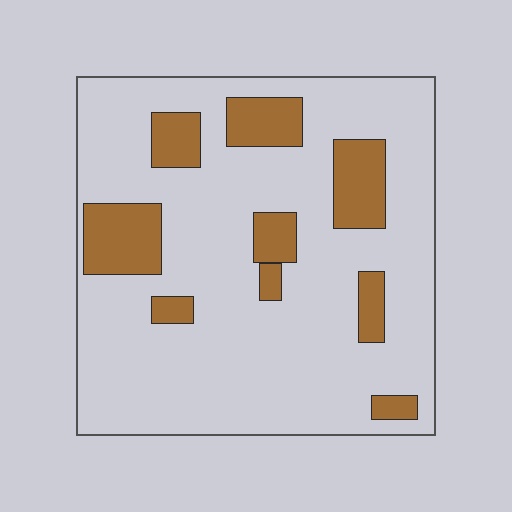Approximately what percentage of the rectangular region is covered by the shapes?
Approximately 20%.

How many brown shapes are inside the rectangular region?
9.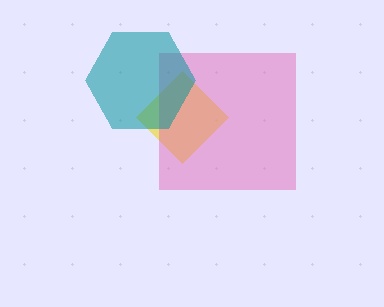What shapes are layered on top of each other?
The layered shapes are: a yellow diamond, a pink square, a teal hexagon.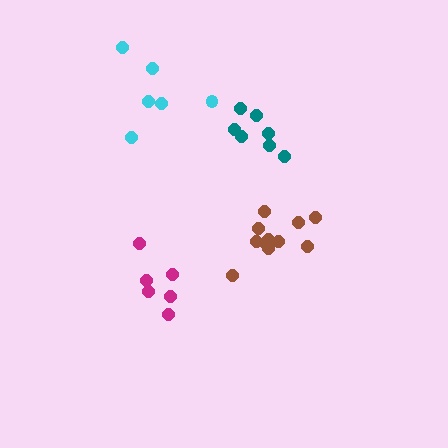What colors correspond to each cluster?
The clusters are colored: teal, cyan, magenta, brown.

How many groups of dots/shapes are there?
There are 4 groups.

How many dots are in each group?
Group 1: 7 dots, Group 2: 6 dots, Group 3: 6 dots, Group 4: 11 dots (30 total).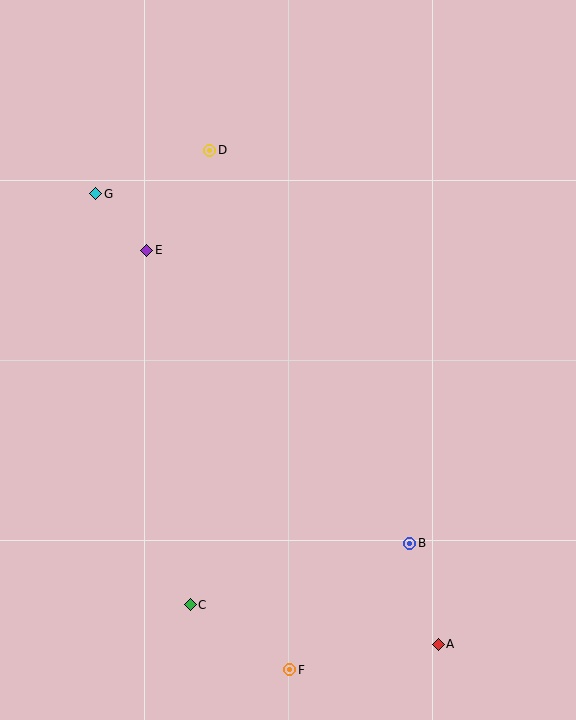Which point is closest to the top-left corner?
Point G is closest to the top-left corner.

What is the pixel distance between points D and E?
The distance between D and E is 118 pixels.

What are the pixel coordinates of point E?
Point E is at (147, 250).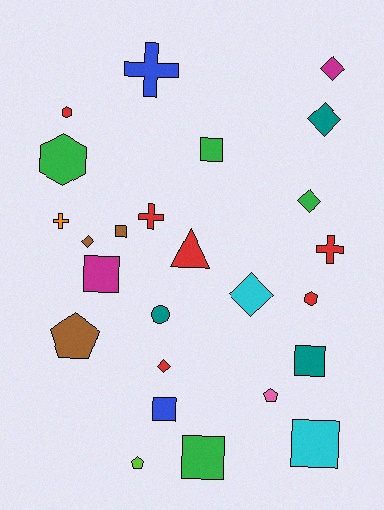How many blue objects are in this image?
There are 2 blue objects.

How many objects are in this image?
There are 25 objects.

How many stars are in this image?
There are no stars.